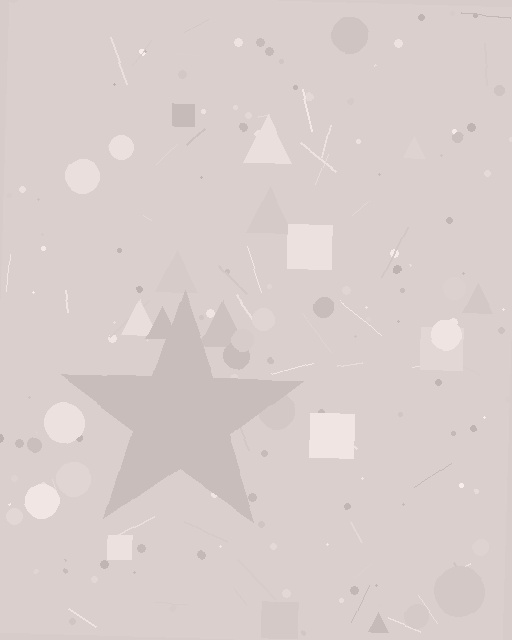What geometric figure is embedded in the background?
A star is embedded in the background.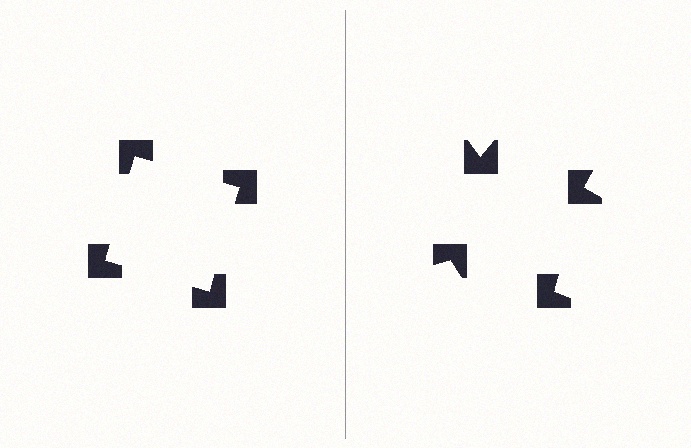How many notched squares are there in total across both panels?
8 — 4 on each side.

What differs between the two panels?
The notched squares are positioned identically on both sides; only the wedge orientations differ. On the left they align to a square; on the right they are misaligned.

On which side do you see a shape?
An illusory square appears on the left side. On the right side the wedge cuts are rotated, so no coherent shape forms.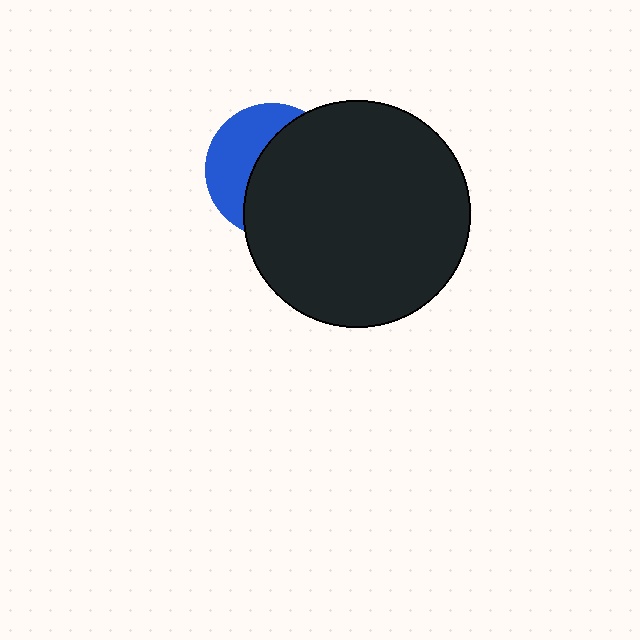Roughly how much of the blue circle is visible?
A small part of it is visible (roughly 39%).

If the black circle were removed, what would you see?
You would see the complete blue circle.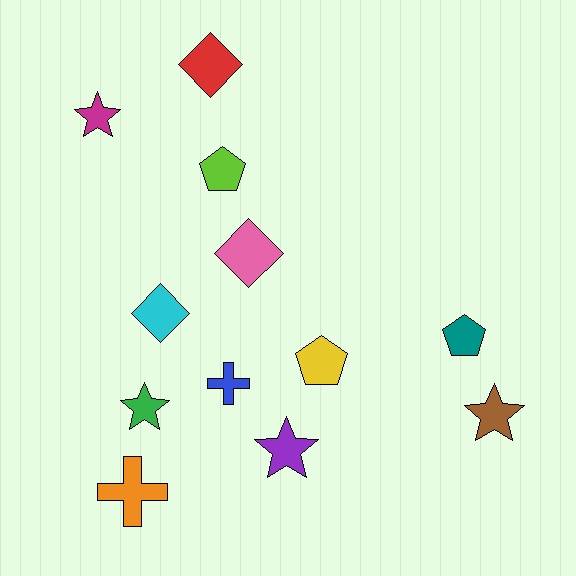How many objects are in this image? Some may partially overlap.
There are 12 objects.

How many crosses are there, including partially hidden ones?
There are 2 crosses.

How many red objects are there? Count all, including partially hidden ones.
There is 1 red object.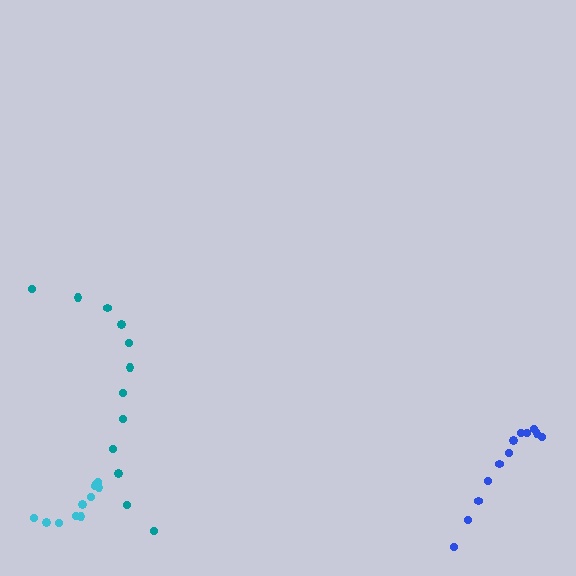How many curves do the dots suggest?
There are 3 distinct paths.